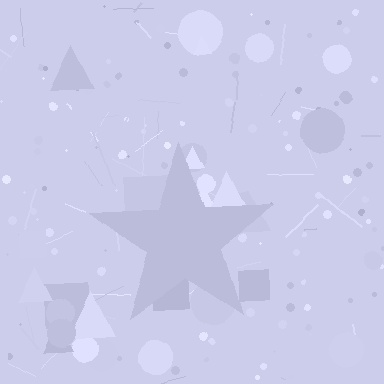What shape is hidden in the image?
A star is hidden in the image.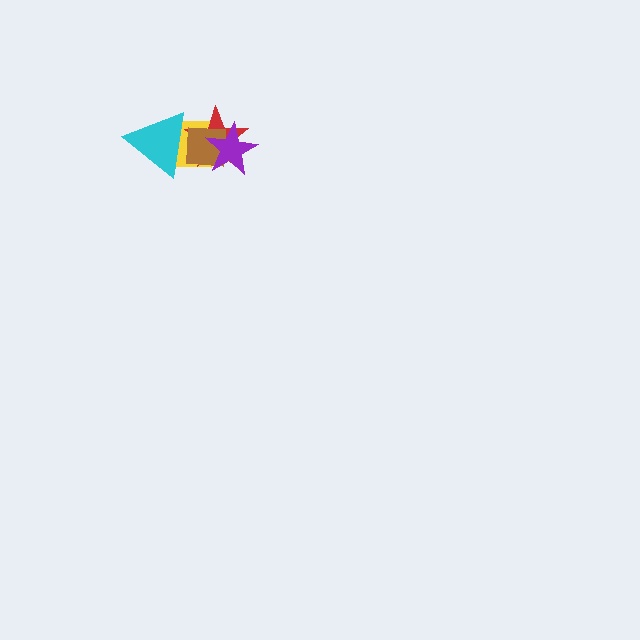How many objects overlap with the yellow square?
4 objects overlap with the yellow square.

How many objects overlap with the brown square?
4 objects overlap with the brown square.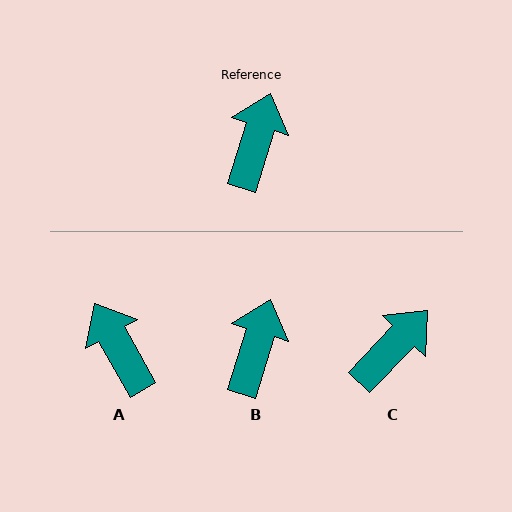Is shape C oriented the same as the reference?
No, it is off by about 27 degrees.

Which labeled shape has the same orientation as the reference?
B.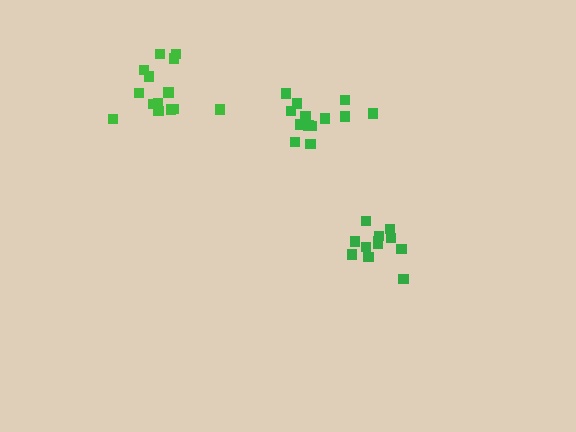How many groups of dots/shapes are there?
There are 3 groups.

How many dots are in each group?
Group 1: 12 dots, Group 2: 13 dots, Group 3: 14 dots (39 total).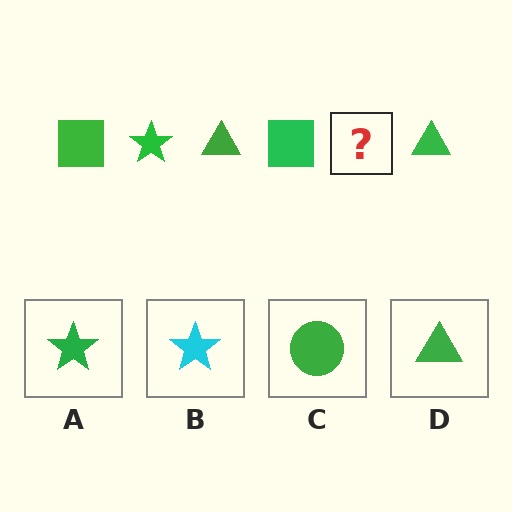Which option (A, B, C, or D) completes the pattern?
A.